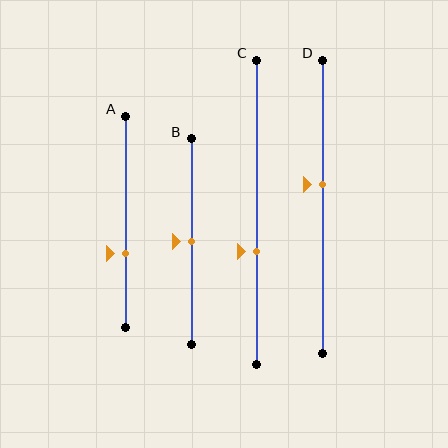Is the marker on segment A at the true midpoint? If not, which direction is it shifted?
No, the marker on segment A is shifted downward by about 15% of the segment length.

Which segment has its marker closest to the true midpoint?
Segment B has its marker closest to the true midpoint.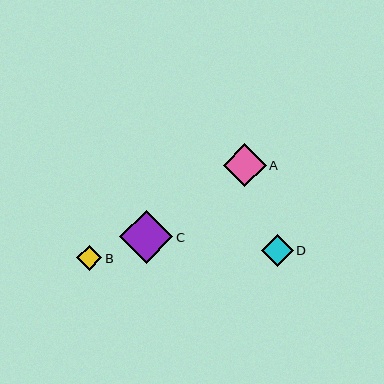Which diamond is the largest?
Diamond C is the largest with a size of approximately 53 pixels.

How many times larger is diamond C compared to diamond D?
Diamond C is approximately 1.7 times the size of diamond D.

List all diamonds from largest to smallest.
From largest to smallest: C, A, D, B.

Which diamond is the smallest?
Diamond B is the smallest with a size of approximately 26 pixels.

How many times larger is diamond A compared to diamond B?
Diamond A is approximately 1.7 times the size of diamond B.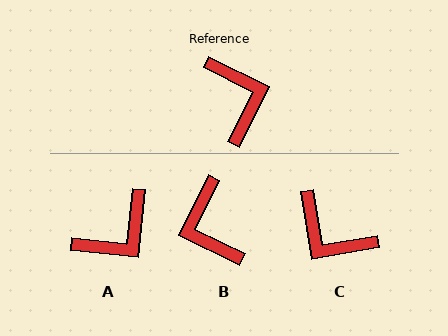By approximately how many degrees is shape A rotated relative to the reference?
Approximately 69 degrees clockwise.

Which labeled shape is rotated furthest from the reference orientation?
B, about 179 degrees away.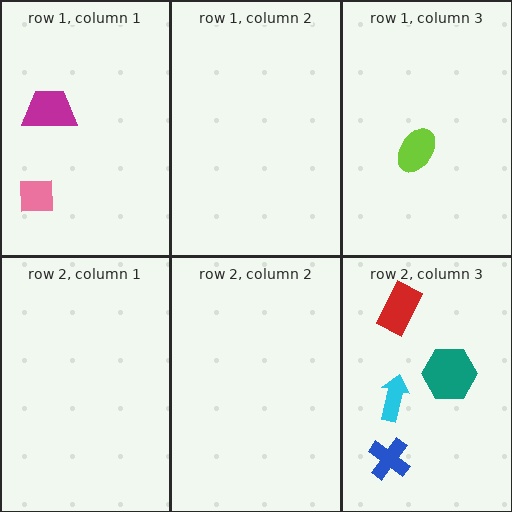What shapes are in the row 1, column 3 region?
The lime ellipse.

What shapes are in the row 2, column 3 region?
The cyan arrow, the red rectangle, the teal hexagon, the blue cross.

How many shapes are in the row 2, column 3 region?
4.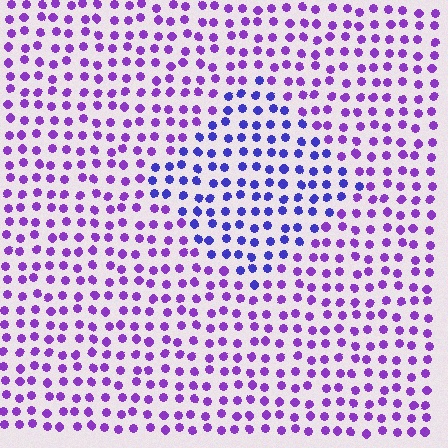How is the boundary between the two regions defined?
The boundary is defined purely by a slight shift in hue (about 34 degrees). Spacing, size, and orientation are identical on both sides.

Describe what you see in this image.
The image is filled with small purple elements in a uniform arrangement. A diamond-shaped region is visible where the elements are tinted to a slightly different hue, forming a subtle color boundary.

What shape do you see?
I see a diamond.